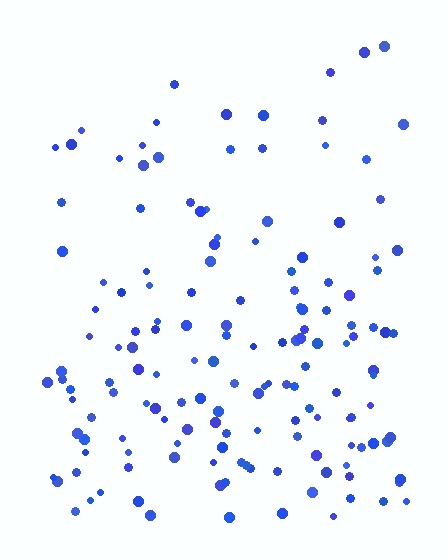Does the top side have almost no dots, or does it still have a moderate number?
Still a moderate number, just noticeably fewer than the bottom.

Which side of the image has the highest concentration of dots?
The bottom.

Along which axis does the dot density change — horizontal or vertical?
Vertical.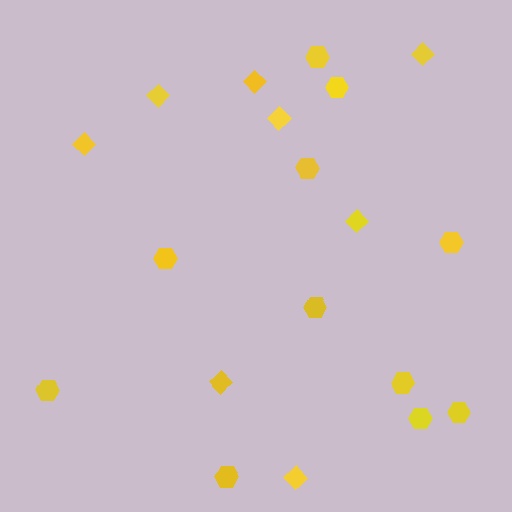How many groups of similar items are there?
There are 2 groups: one group of diamonds (8) and one group of hexagons (11).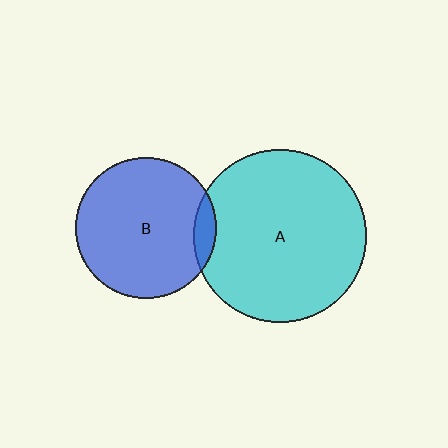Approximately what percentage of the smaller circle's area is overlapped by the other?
Approximately 10%.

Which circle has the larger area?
Circle A (cyan).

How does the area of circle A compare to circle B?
Approximately 1.5 times.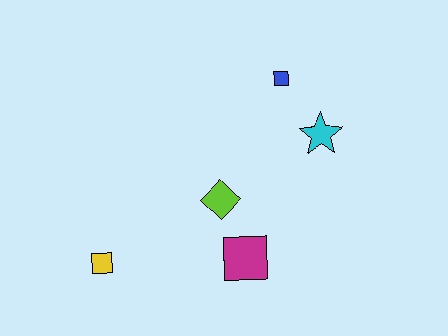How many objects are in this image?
There are 5 objects.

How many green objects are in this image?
There are no green objects.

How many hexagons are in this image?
There are no hexagons.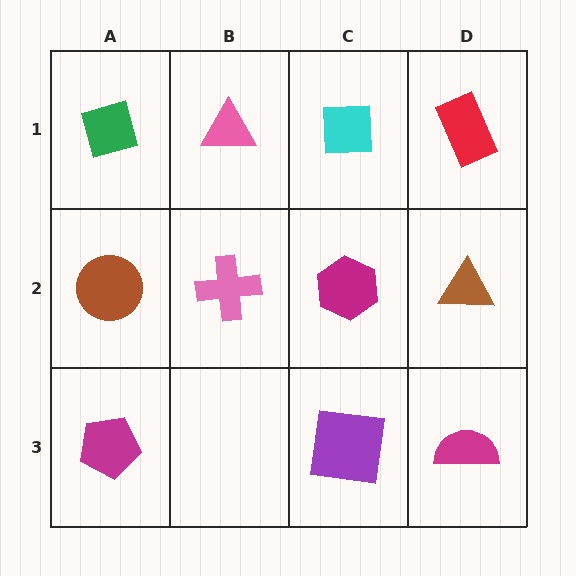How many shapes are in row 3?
3 shapes.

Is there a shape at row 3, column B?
No, that cell is empty.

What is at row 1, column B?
A pink triangle.